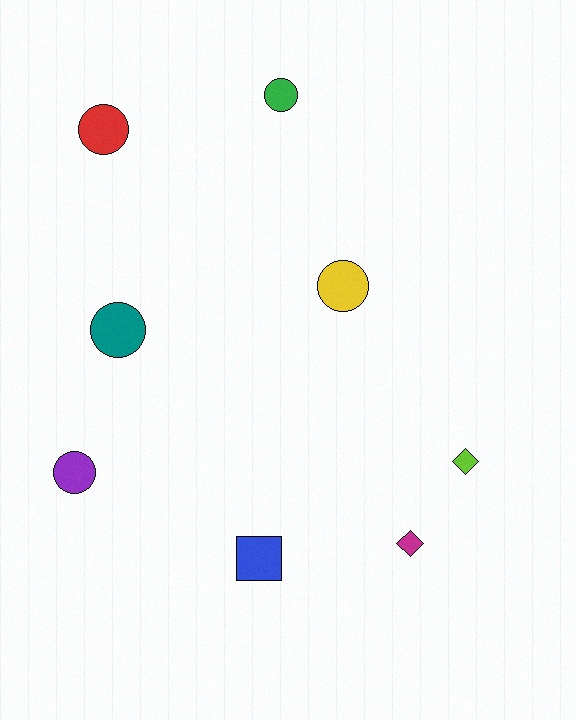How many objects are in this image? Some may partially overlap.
There are 8 objects.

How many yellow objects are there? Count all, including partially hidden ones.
There is 1 yellow object.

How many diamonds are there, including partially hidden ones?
There are 2 diamonds.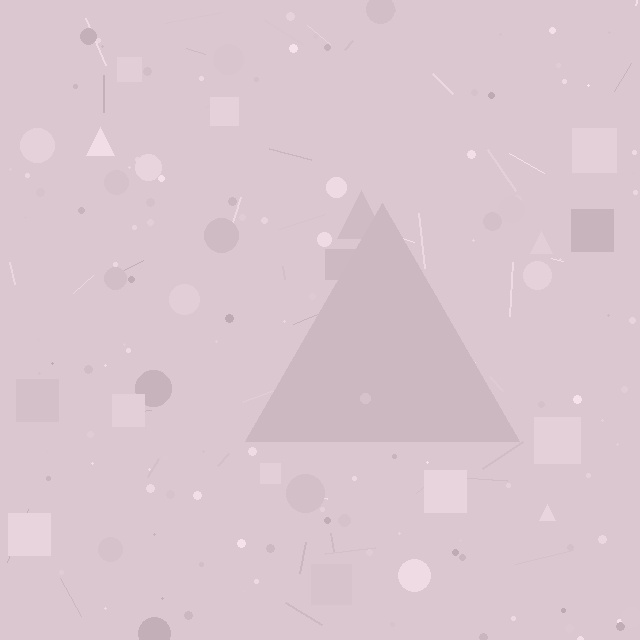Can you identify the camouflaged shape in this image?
The camouflaged shape is a triangle.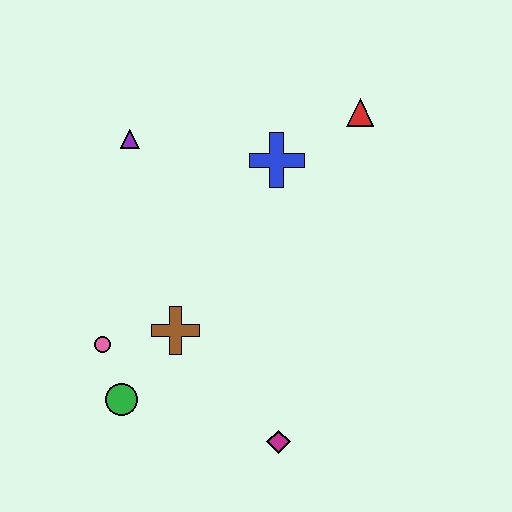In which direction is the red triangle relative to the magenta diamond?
The red triangle is above the magenta diamond.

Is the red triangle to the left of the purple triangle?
No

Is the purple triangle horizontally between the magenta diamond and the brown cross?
No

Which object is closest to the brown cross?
The pink circle is closest to the brown cross.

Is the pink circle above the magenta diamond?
Yes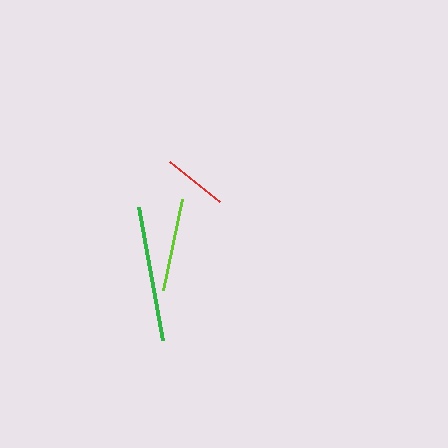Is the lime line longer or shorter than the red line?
The lime line is longer than the red line.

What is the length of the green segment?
The green segment is approximately 135 pixels long.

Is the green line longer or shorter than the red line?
The green line is longer than the red line.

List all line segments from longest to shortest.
From longest to shortest: green, lime, red.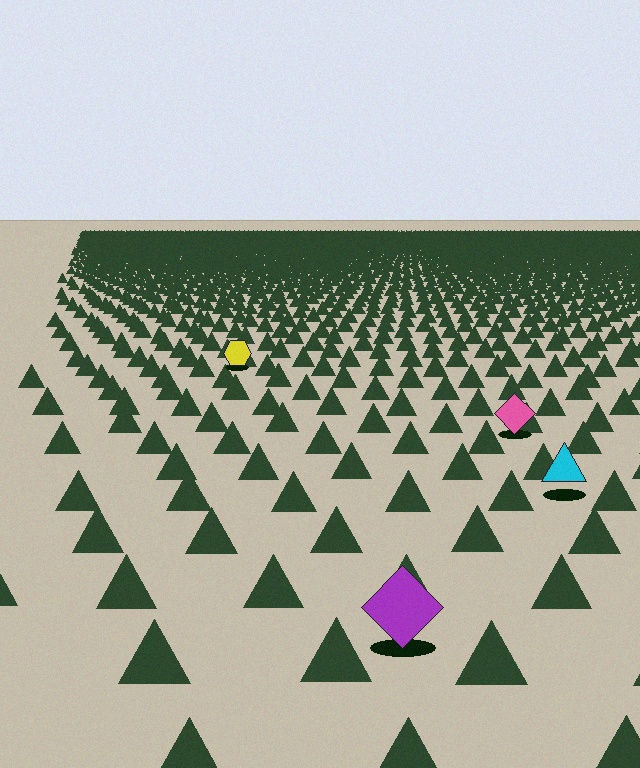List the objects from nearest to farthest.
From nearest to farthest: the purple diamond, the cyan triangle, the pink diamond, the yellow hexagon.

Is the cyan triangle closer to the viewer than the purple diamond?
No. The purple diamond is closer — you can tell from the texture gradient: the ground texture is coarser near it.